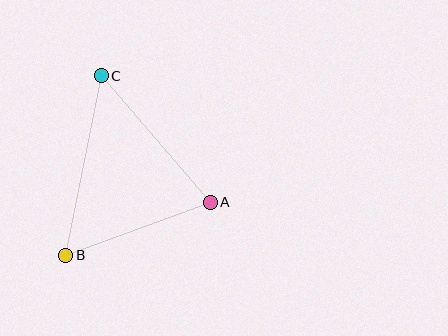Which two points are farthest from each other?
Points B and C are farthest from each other.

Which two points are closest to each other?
Points A and B are closest to each other.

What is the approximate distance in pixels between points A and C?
The distance between A and C is approximately 167 pixels.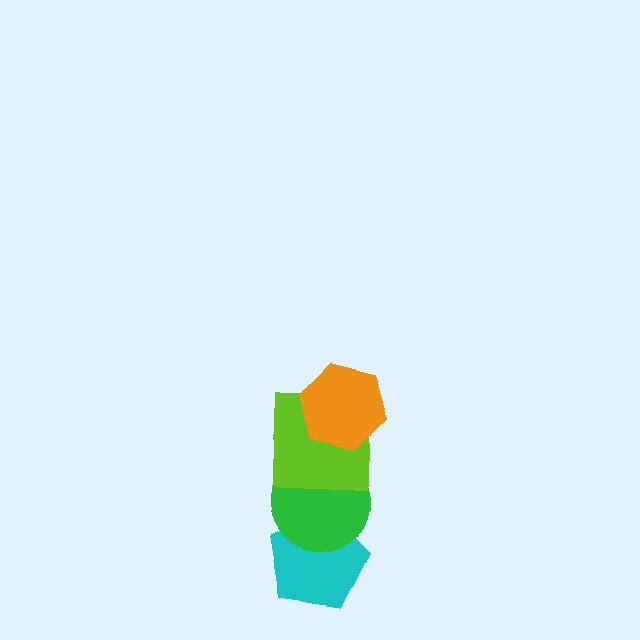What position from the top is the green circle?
The green circle is 3rd from the top.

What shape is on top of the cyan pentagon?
The green circle is on top of the cyan pentagon.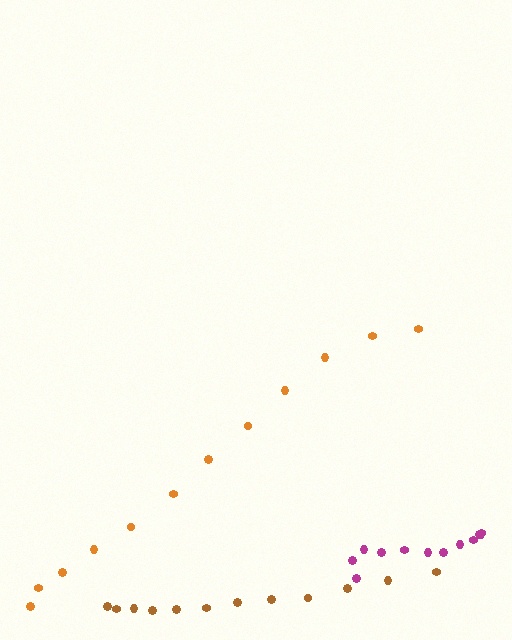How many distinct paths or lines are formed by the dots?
There are 3 distinct paths.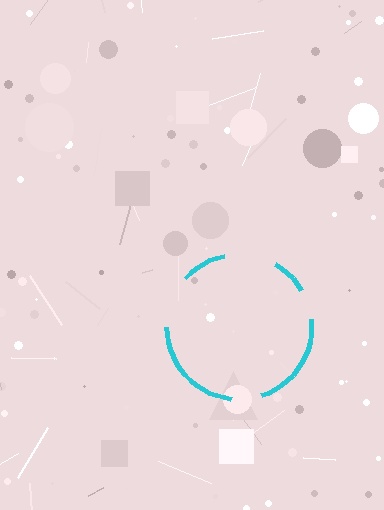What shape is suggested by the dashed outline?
The dashed outline suggests a circle.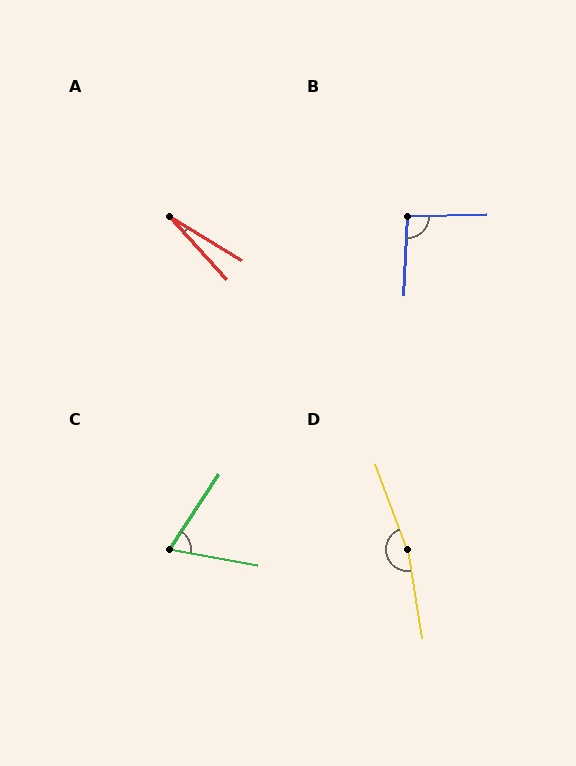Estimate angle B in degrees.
Approximately 94 degrees.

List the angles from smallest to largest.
A (17°), C (67°), B (94°), D (169°).